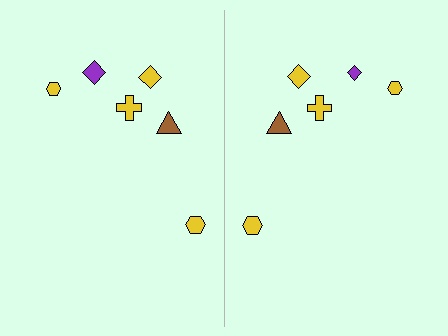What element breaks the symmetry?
The purple diamond on the right side has a different size than its mirror counterpart.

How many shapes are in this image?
There are 12 shapes in this image.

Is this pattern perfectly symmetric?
No, the pattern is not perfectly symmetric. The purple diamond on the right side has a different size than its mirror counterpart.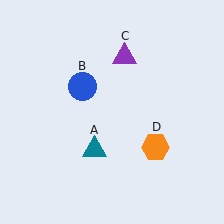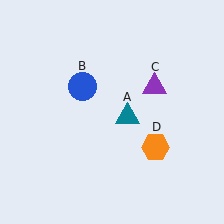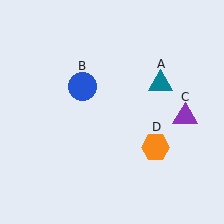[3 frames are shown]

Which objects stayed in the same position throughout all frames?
Blue circle (object B) and orange hexagon (object D) remained stationary.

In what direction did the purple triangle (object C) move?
The purple triangle (object C) moved down and to the right.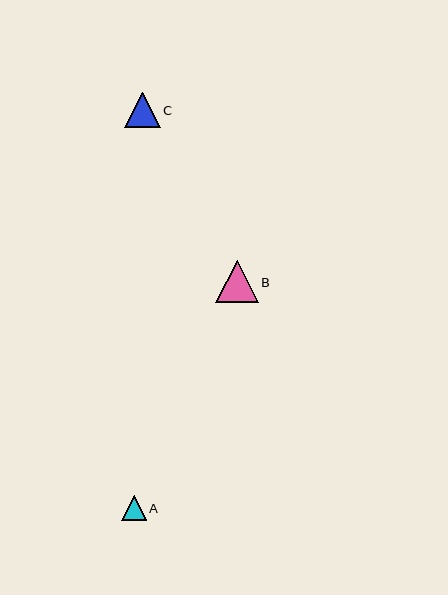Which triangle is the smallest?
Triangle A is the smallest with a size of approximately 24 pixels.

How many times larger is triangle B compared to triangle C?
Triangle B is approximately 1.2 times the size of triangle C.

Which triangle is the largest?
Triangle B is the largest with a size of approximately 42 pixels.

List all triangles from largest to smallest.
From largest to smallest: B, C, A.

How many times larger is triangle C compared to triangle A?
Triangle C is approximately 1.5 times the size of triangle A.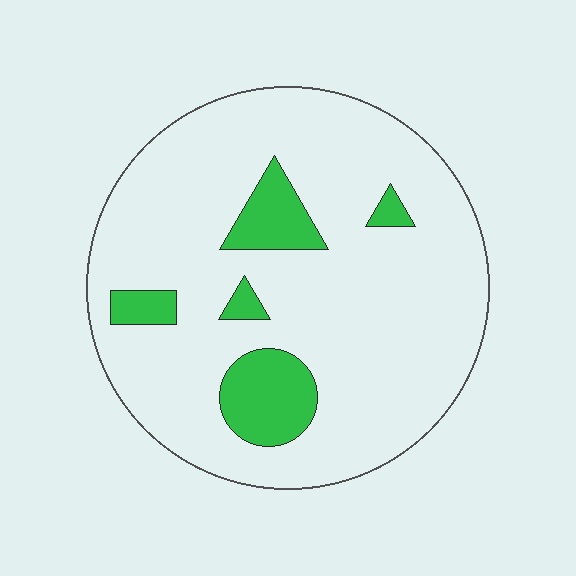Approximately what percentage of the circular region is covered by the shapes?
Approximately 15%.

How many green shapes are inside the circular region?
5.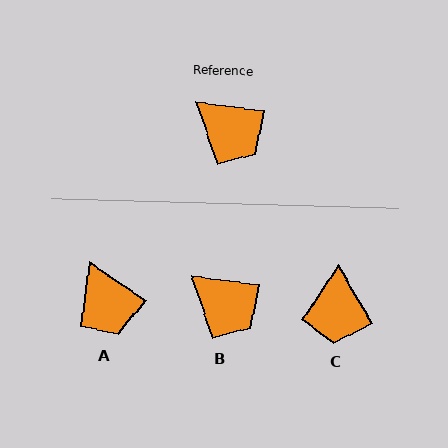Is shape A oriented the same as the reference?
No, it is off by about 27 degrees.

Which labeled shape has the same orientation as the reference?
B.